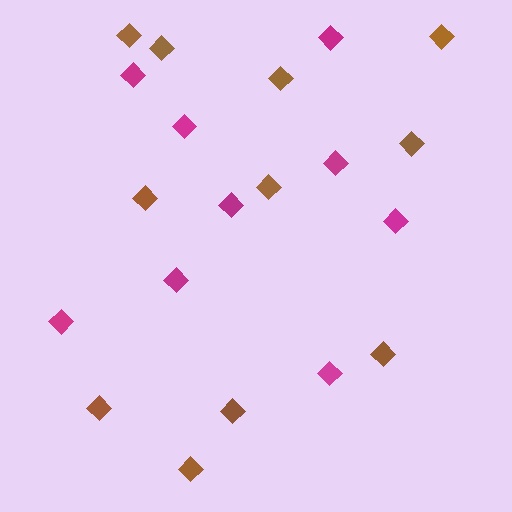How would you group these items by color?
There are 2 groups: one group of magenta diamonds (9) and one group of brown diamonds (11).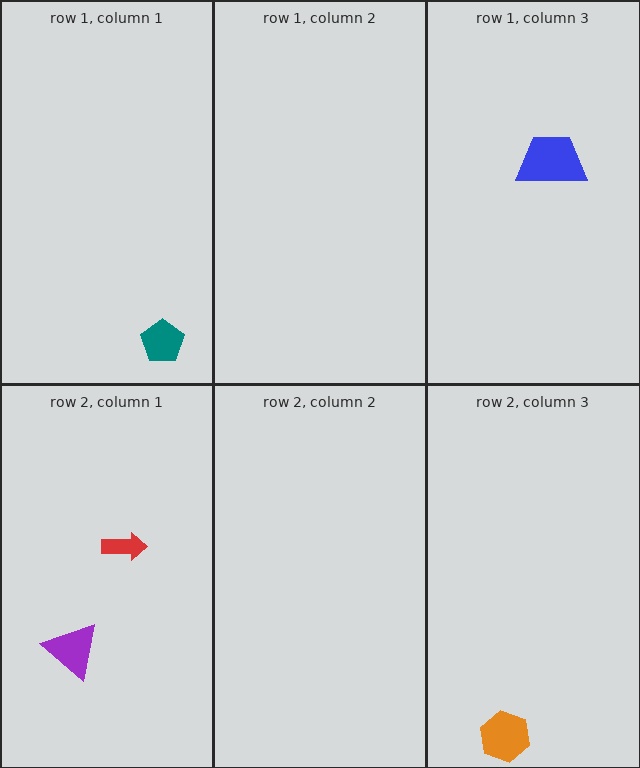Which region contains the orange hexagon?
The row 2, column 3 region.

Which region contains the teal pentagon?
The row 1, column 1 region.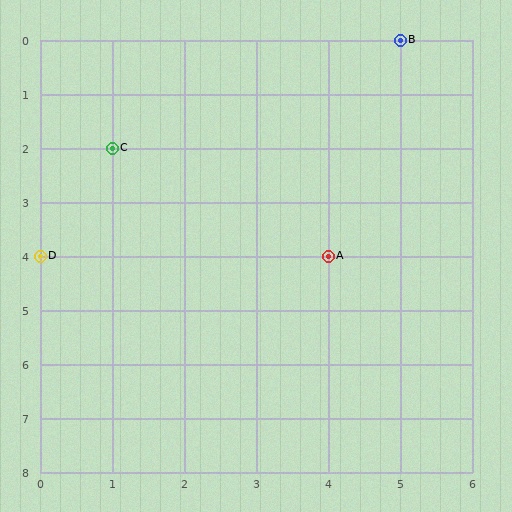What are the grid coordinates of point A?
Point A is at grid coordinates (4, 4).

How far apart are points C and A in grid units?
Points C and A are 3 columns and 2 rows apart (about 3.6 grid units diagonally).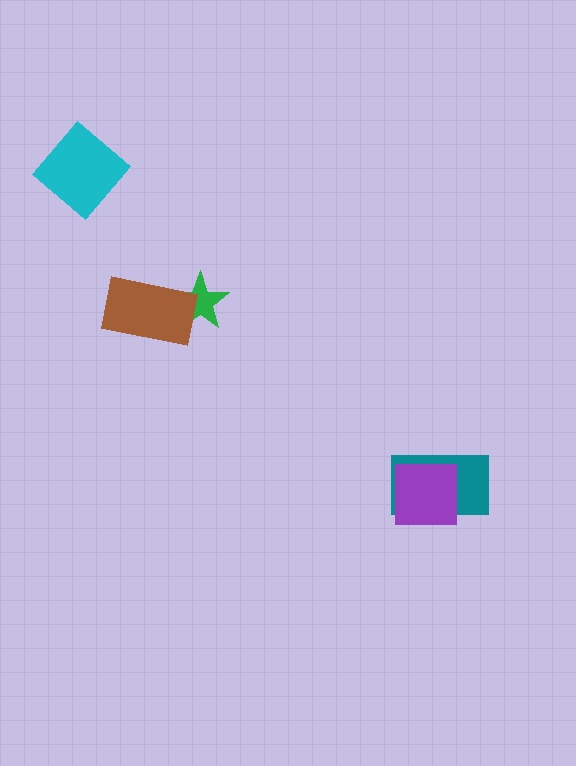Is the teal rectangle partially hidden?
Yes, it is partially covered by another shape.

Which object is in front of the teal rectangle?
The purple square is in front of the teal rectangle.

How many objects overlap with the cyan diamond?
0 objects overlap with the cyan diamond.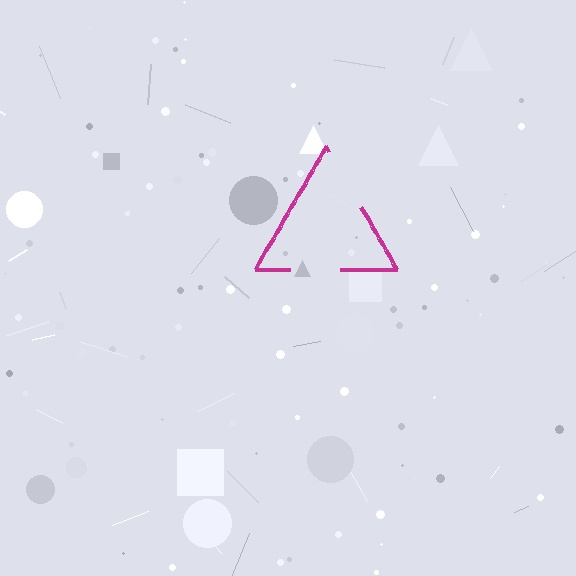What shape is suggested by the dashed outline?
The dashed outline suggests a triangle.